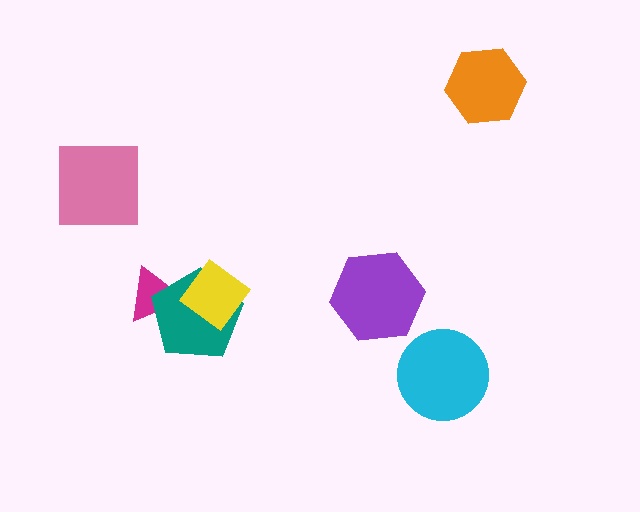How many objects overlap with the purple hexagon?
0 objects overlap with the purple hexagon.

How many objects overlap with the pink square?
0 objects overlap with the pink square.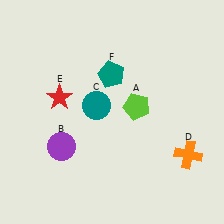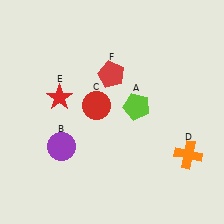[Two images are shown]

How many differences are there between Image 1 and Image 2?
There are 2 differences between the two images.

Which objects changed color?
C changed from teal to red. F changed from teal to red.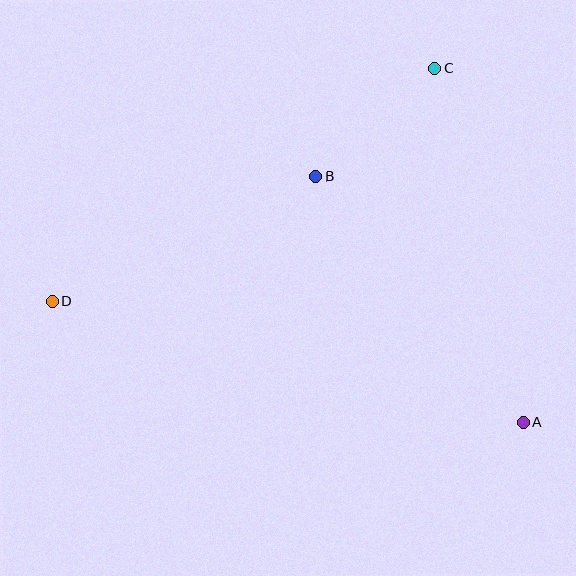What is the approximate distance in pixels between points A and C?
The distance between A and C is approximately 364 pixels.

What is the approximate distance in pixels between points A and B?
The distance between A and B is approximately 322 pixels.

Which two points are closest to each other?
Points B and C are closest to each other.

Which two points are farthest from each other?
Points A and D are farthest from each other.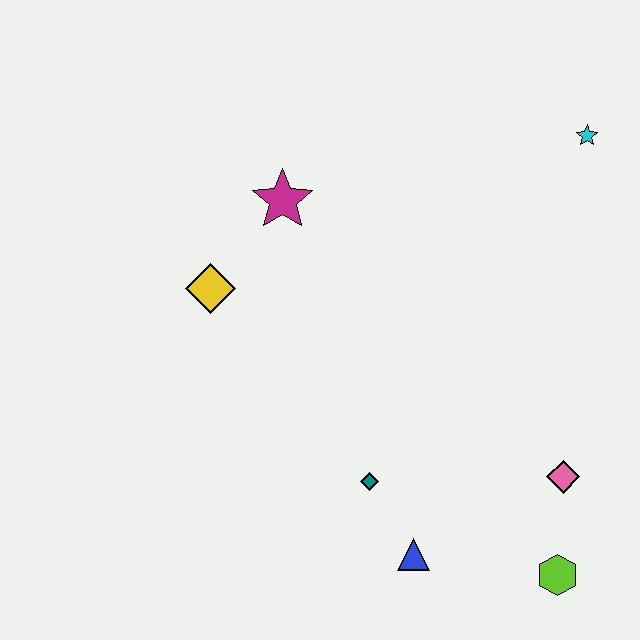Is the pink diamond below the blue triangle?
No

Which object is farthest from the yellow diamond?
The lime hexagon is farthest from the yellow diamond.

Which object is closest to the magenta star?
The yellow diamond is closest to the magenta star.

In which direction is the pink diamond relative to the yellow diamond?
The pink diamond is to the right of the yellow diamond.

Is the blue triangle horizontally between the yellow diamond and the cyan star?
Yes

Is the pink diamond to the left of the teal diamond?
No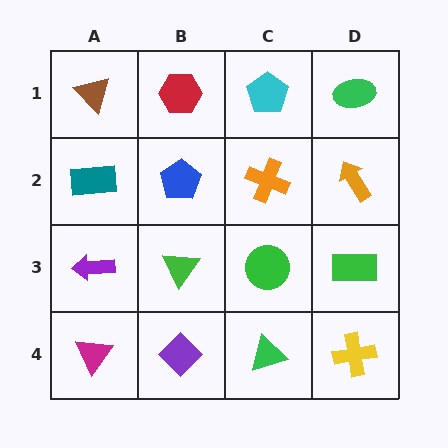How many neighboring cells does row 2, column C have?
4.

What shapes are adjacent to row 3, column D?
An orange arrow (row 2, column D), a yellow cross (row 4, column D), a green circle (row 3, column C).